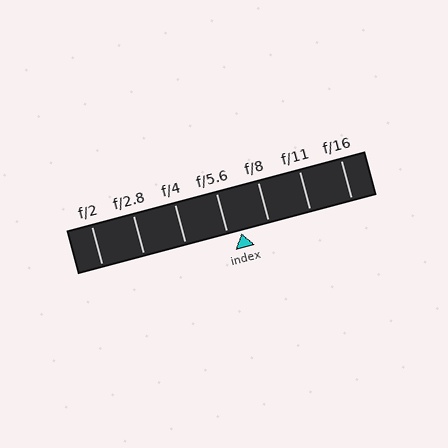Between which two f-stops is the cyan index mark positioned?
The index mark is between f/5.6 and f/8.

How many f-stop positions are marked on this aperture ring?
There are 7 f-stop positions marked.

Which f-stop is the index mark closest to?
The index mark is closest to f/5.6.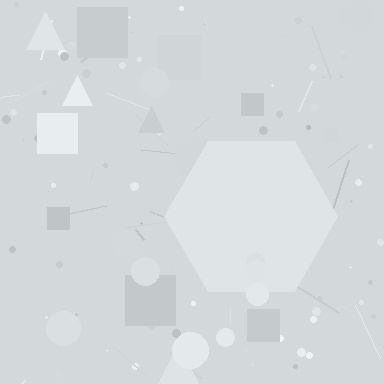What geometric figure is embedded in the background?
A hexagon is embedded in the background.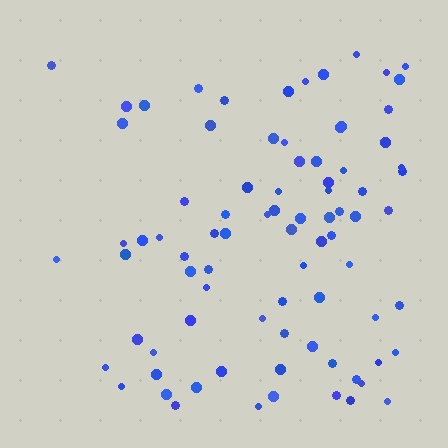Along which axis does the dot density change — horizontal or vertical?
Horizontal.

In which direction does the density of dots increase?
From left to right, with the right side densest.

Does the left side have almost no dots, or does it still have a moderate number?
Still a moderate number, just noticeably fewer than the right.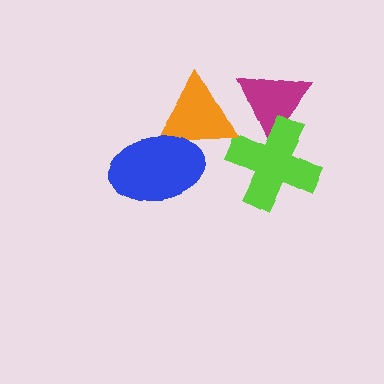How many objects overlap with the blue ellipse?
1 object overlaps with the blue ellipse.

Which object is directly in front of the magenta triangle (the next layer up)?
The lime cross is directly in front of the magenta triangle.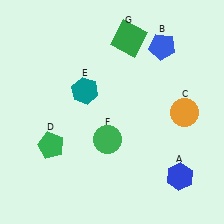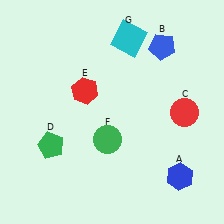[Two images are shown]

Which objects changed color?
C changed from orange to red. E changed from teal to red. G changed from green to cyan.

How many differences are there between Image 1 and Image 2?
There are 3 differences between the two images.